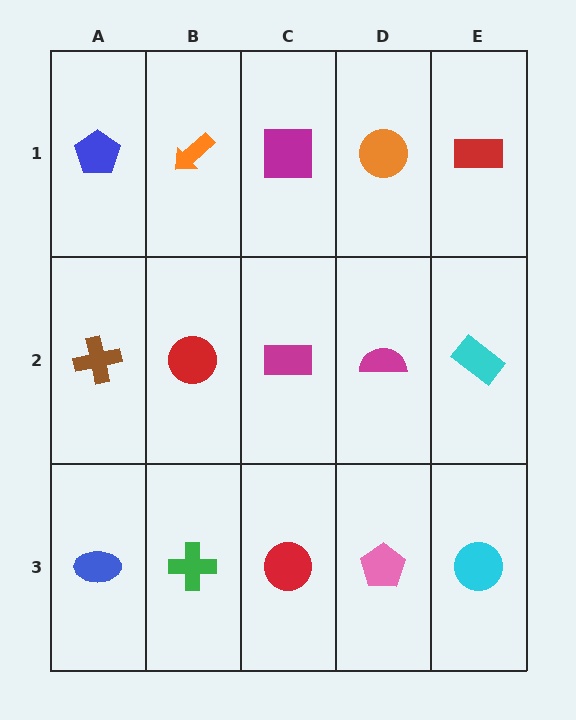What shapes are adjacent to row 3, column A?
A brown cross (row 2, column A), a green cross (row 3, column B).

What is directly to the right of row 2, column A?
A red circle.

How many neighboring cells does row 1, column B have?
3.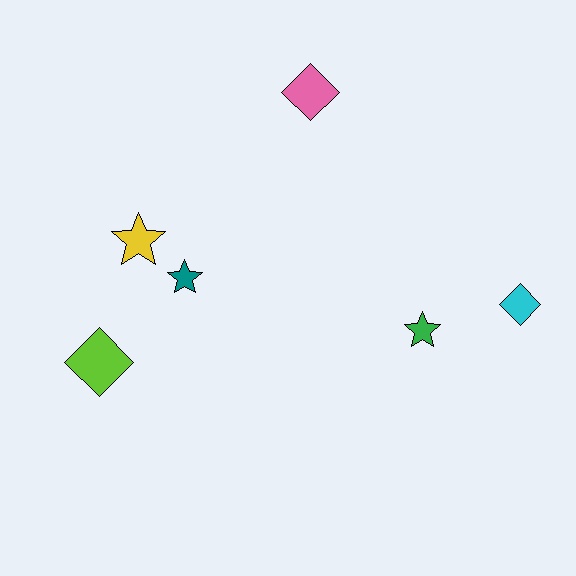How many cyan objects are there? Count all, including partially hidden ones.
There is 1 cyan object.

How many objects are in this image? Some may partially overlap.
There are 6 objects.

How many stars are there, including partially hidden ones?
There are 3 stars.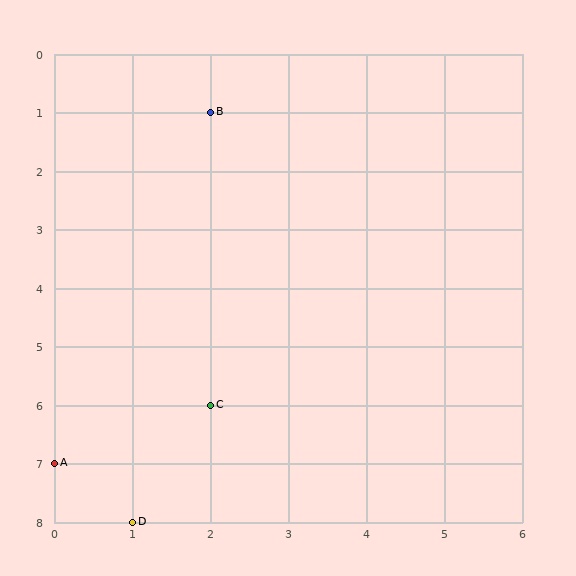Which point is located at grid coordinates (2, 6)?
Point C is at (2, 6).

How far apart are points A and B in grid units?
Points A and B are 2 columns and 6 rows apart (about 6.3 grid units diagonally).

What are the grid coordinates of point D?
Point D is at grid coordinates (1, 8).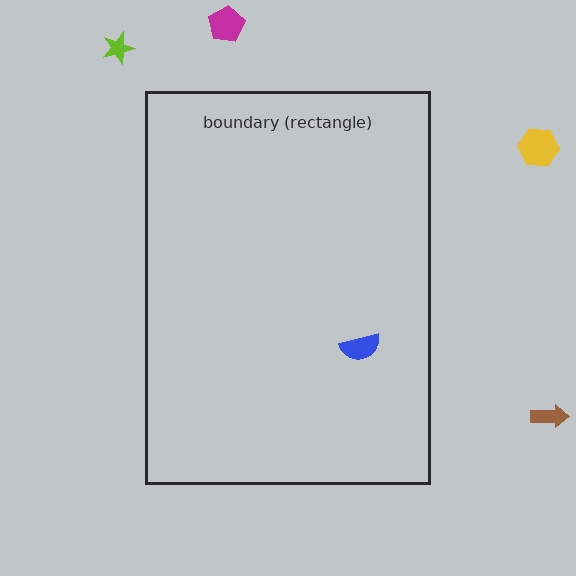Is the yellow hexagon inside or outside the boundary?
Outside.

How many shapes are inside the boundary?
1 inside, 4 outside.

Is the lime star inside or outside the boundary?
Outside.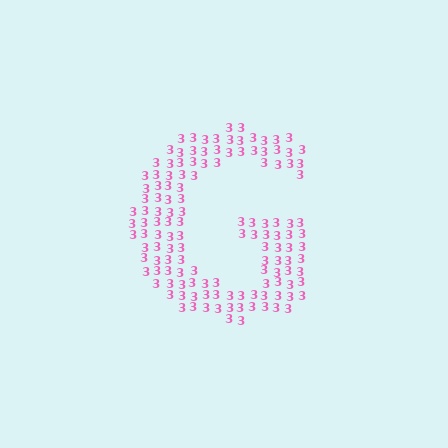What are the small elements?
The small elements are digit 3's.